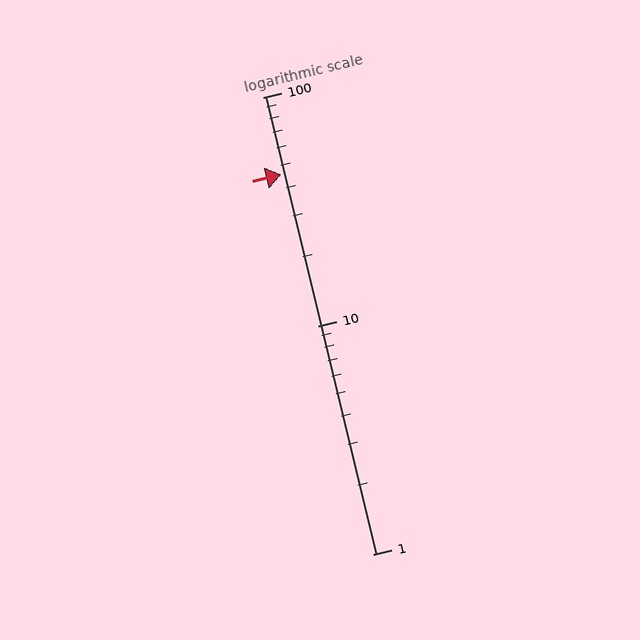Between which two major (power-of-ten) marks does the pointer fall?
The pointer is between 10 and 100.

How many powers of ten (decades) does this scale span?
The scale spans 2 decades, from 1 to 100.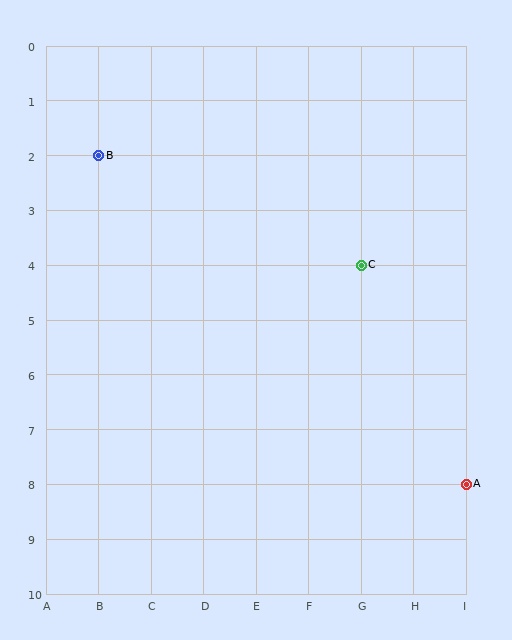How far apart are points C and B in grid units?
Points C and B are 5 columns and 2 rows apart (about 5.4 grid units diagonally).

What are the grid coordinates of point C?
Point C is at grid coordinates (G, 4).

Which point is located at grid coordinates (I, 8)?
Point A is at (I, 8).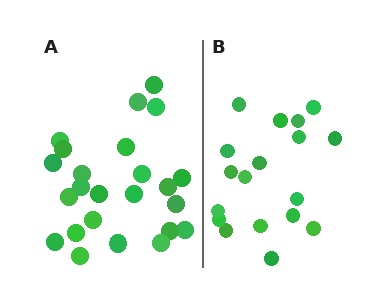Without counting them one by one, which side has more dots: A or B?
Region A (the left region) has more dots.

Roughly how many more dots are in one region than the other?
Region A has about 6 more dots than region B.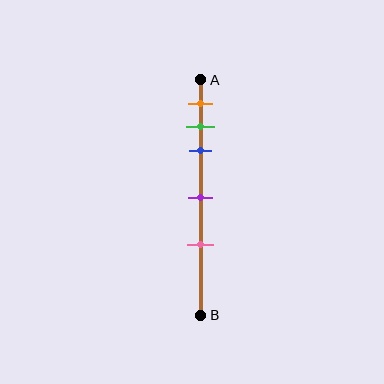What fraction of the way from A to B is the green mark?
The green mark is approximately 20% (0.2) of the way from A to B.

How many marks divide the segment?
There are 5 marks dividing the segment.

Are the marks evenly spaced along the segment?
No, the marks are not evenly spaced.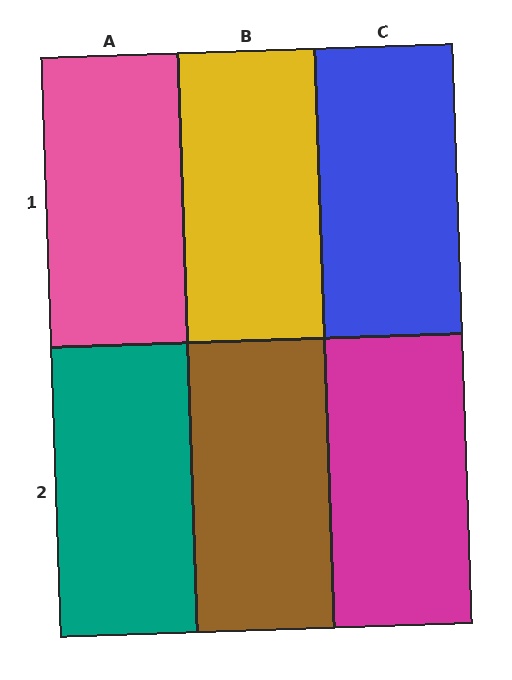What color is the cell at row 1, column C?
Blue.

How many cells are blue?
1 cell is blue.